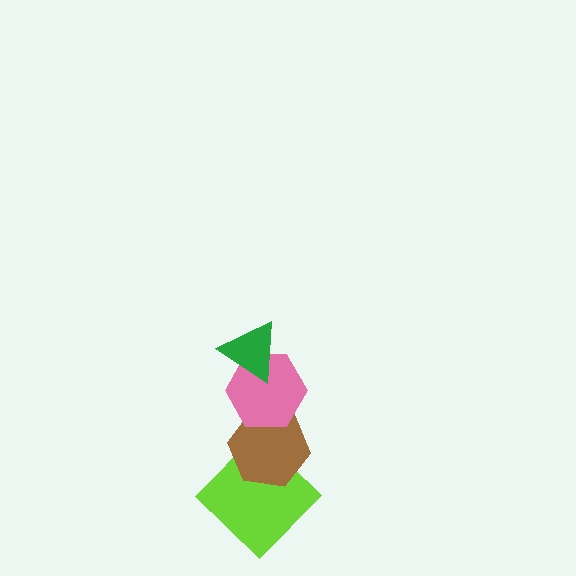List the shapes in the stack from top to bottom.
From top to bottom: the green triangle, the pink hexagon, the brown hexagon, the lime diamond.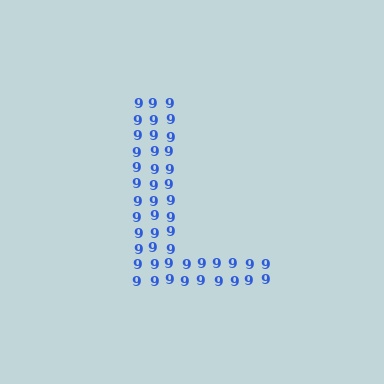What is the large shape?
The large shape is the letter L.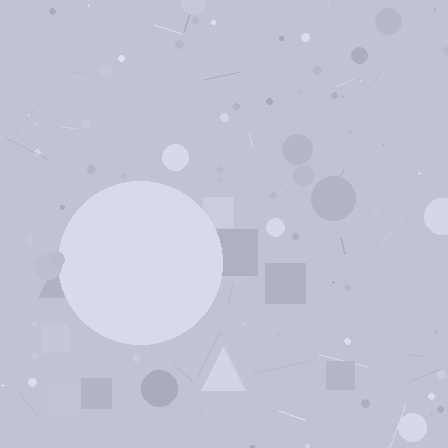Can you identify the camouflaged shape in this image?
The camouflaged shape is a circle.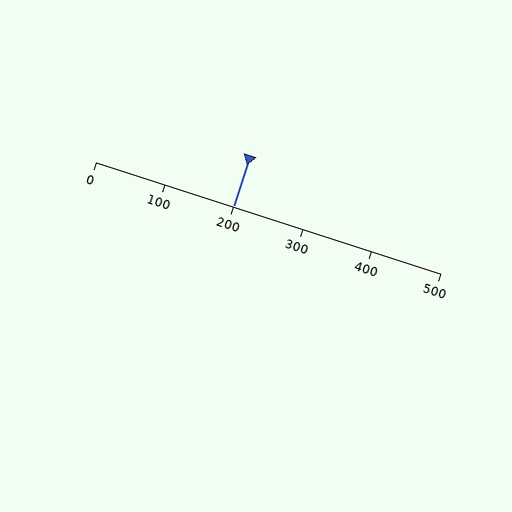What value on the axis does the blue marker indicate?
The marker indicates approximately 200.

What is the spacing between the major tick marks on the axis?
The major ticks are spaced 100 apart.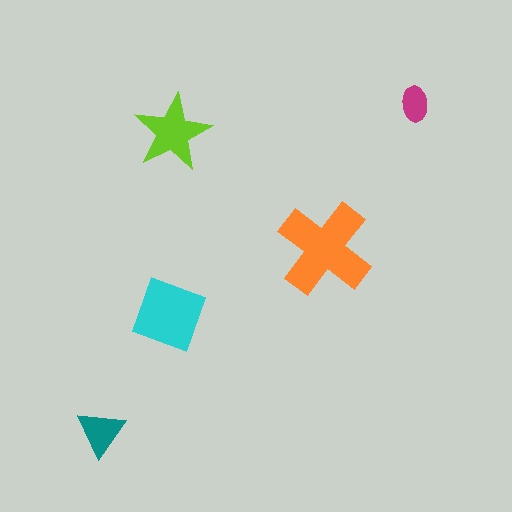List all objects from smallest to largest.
The magenta ellipse, the teal triangle, the lime star, the cyan square, the orange cross.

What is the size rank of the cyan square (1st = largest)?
2nd.